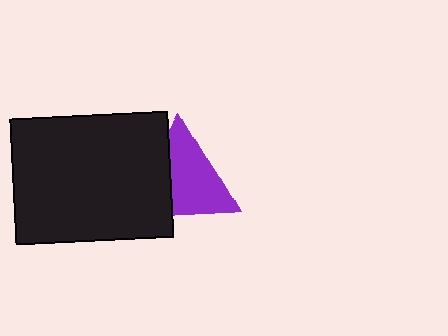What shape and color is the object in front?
The object in front is a black rectangle.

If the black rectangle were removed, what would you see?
You would see the complete purple triangle.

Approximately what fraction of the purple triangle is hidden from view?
Roughly 36% of the purple triangle is hidden behind the black rectangle.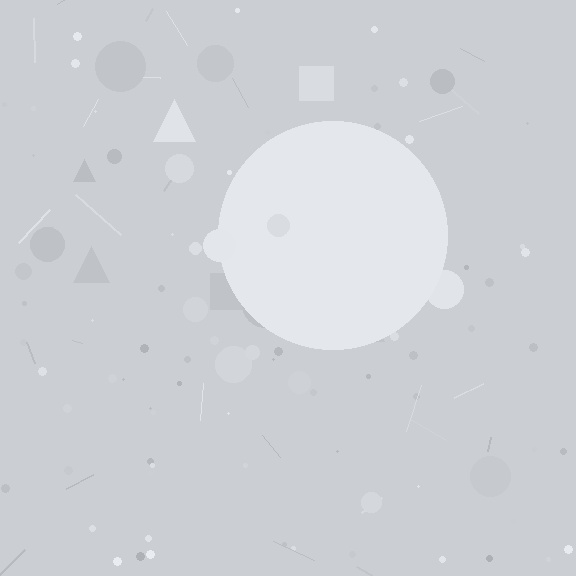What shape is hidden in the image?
A circle is hidden in the image.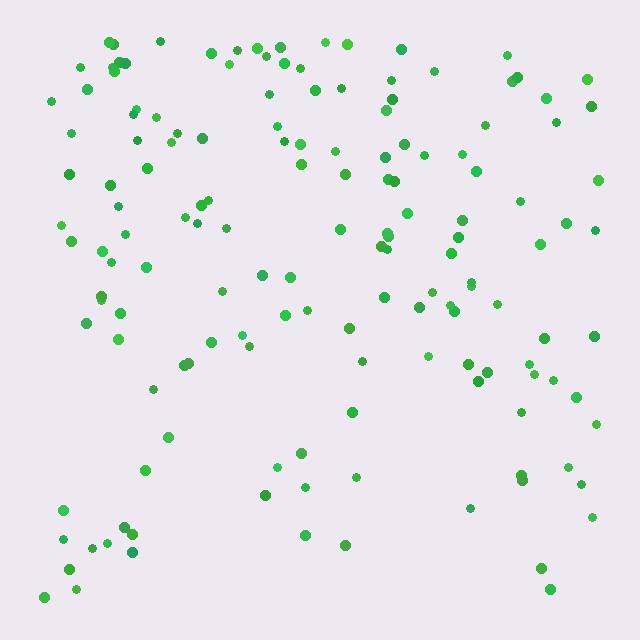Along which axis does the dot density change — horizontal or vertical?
Vertical.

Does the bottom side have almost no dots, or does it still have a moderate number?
Still a moderate number, just noticeably fewer than the top.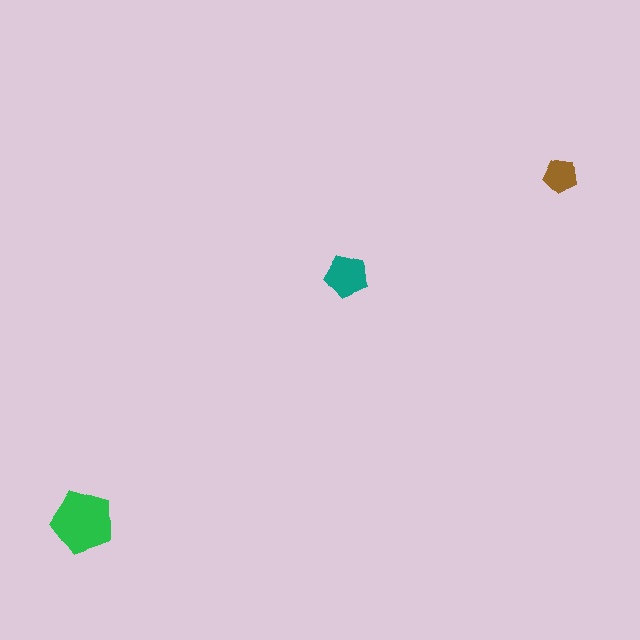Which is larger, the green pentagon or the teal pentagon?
The green one.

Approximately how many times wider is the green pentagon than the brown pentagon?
About 2 times wider.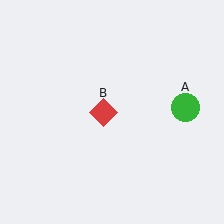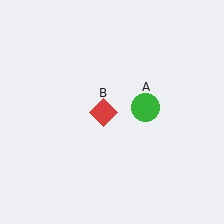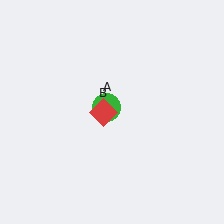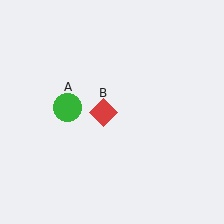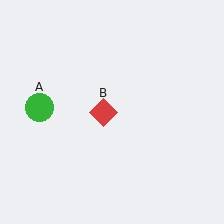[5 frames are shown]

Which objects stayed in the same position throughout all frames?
Red diamond (object B) remained stationary.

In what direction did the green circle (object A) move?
The green circle (object A) moved left.